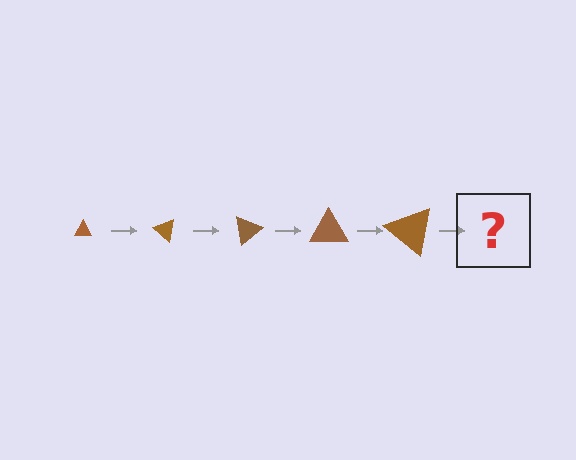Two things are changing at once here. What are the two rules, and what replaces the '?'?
The two rules are that the triangle grows larger each step and it rotates 40 degrees each step. The '?' should be a triangle, larger than the previous one and rotated 200 degrees from the start.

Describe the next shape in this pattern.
It should be a triangle, larger than the previous one and rotated 200 degrees from the start.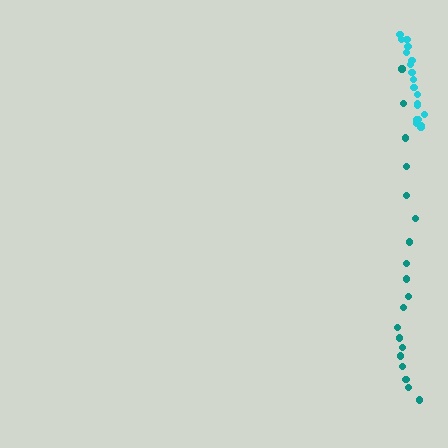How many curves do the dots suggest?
There are 2 distinct paths.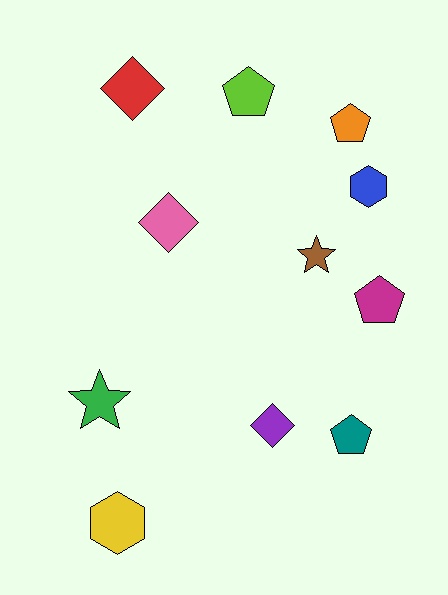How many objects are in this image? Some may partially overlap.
There are 11 objects.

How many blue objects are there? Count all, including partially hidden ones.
There is 1 blue object.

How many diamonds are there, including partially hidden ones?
There are 3 diamonds.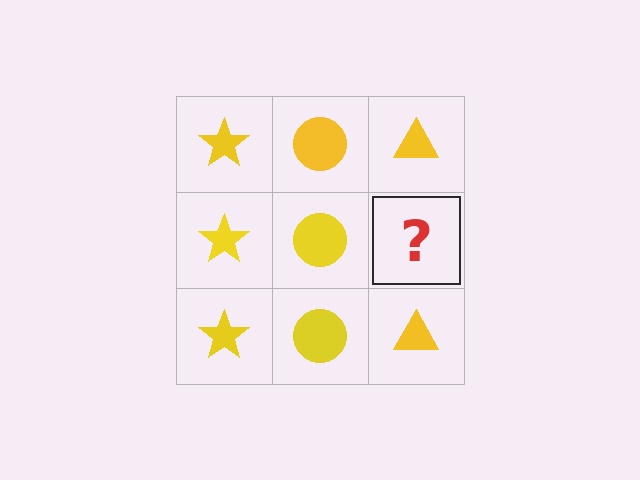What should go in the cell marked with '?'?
The missing cell should contain a yellow triangle.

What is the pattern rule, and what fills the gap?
The rule is that each column has a consistent shape. The gap should be filled with a yellow triangle.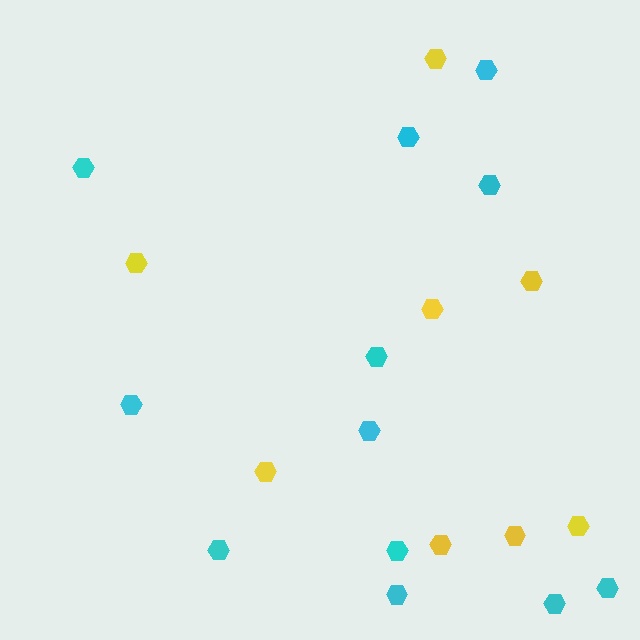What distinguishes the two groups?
There are 2 groups: one group of cyan hexagons (12) and one group of yellow hexagons (8).